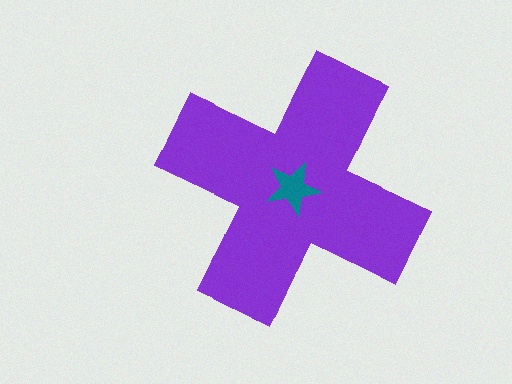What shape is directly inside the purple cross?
The teal star.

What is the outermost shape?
The purple cross.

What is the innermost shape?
The teal star.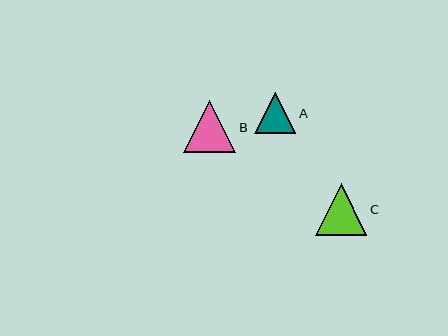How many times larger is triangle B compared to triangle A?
Triangle B is approximately 1.3 times the size of triangle A.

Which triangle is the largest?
Triangle B is the largest with a size of approximately 52 pixels.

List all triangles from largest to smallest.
From largest to smallest: B, C, A.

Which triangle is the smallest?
Triangle A is the smallest with a size of approximately 41 pixels.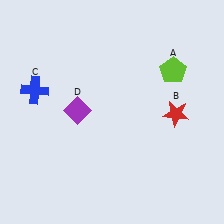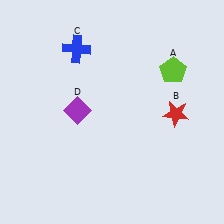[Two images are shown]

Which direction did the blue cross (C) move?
The blue cross (C) moved right.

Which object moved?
The blue cross (C) moved right.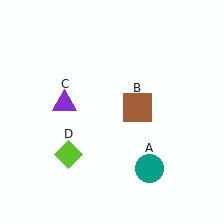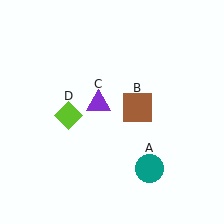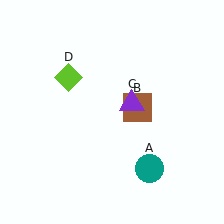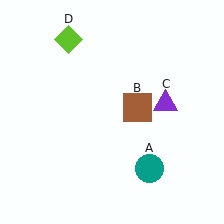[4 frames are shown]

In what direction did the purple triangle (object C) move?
The purple triangle (object C) moved right.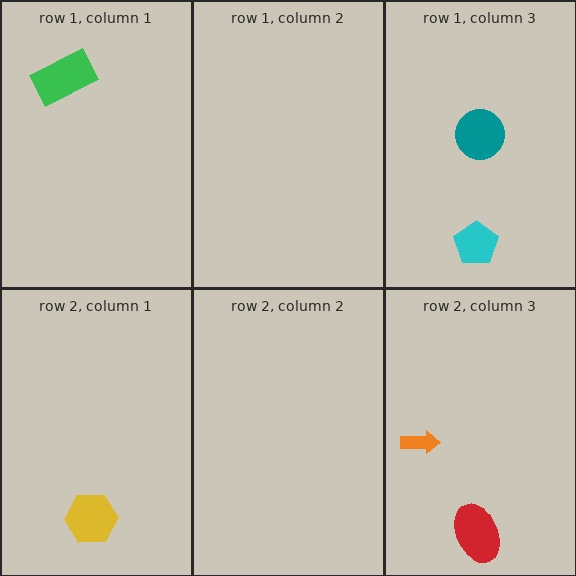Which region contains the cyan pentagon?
The row 1, column 3 region.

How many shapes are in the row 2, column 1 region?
1.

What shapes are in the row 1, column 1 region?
The green rectangle.